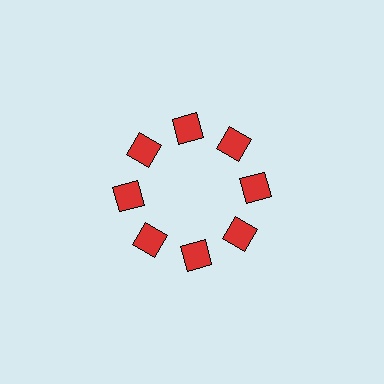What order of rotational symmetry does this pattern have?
This pattern has 8-fold rotational symmetry.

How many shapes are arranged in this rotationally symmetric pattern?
There are 8 shapes, arranged in 8 groups of 1.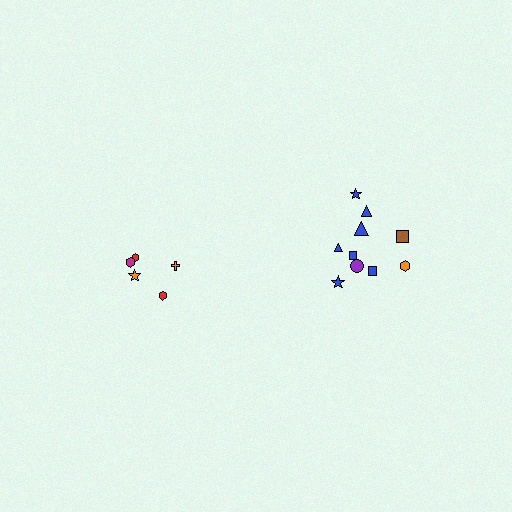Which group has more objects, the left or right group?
The right group.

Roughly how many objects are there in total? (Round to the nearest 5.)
Roughly 15 objects in total.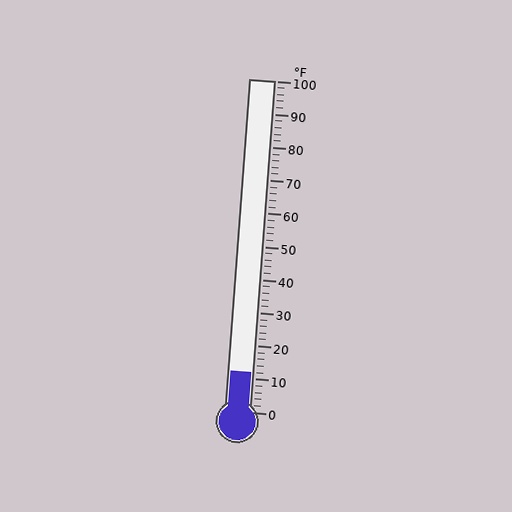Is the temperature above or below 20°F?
The temperature is below 20°F.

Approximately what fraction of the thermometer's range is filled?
The thermometer is filled to approximately 10% of its range.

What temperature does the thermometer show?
The thermometer shows approximately 12°F.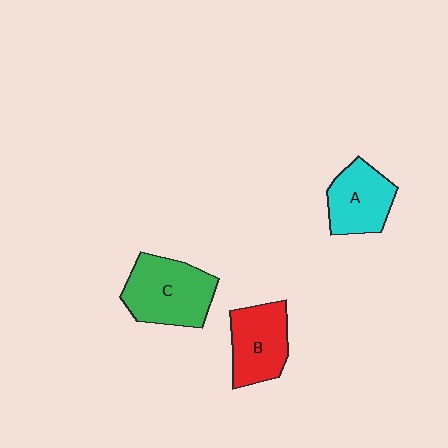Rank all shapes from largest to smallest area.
From largest to smallest: C (green), B (red), A (cyan).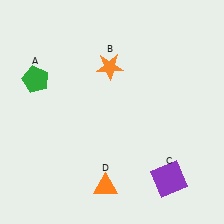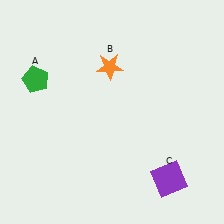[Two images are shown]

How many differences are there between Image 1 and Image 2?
There is 1 difference between the two images.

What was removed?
The orange triangle (D) was removed in Image 2.